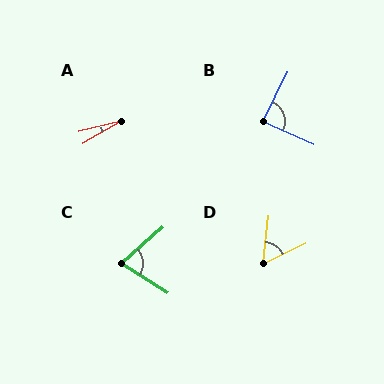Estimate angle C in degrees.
Approximately 74 degrees.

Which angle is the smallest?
A, at approximately 16 degrees.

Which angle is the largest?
B, at approximately 87 degrees.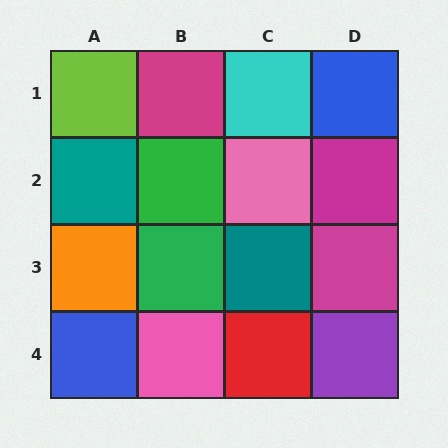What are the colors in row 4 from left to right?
Blue, pink, red, purple.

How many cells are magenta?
3 cells are magenta.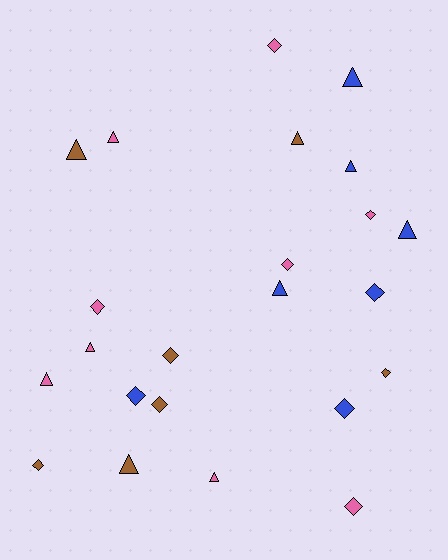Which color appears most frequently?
Pink, with 9 objects.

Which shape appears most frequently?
Diamond, with 12 objects.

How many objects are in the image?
There are 23 objects.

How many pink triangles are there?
There are 4 pink triangles.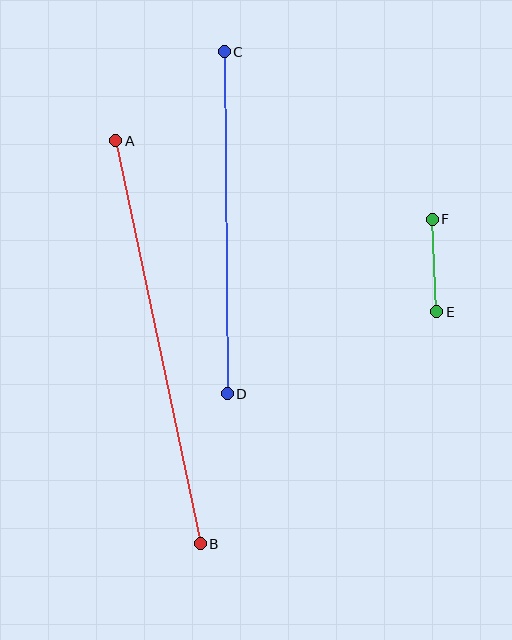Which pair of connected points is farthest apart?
Points A and B are farthest apart.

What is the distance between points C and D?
The distance is approximately 342 pixels.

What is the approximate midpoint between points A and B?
The midpoint is at approximately (158, 342) pixels.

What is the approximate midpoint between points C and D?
The midpoint is at approximately (226, 223) pixels.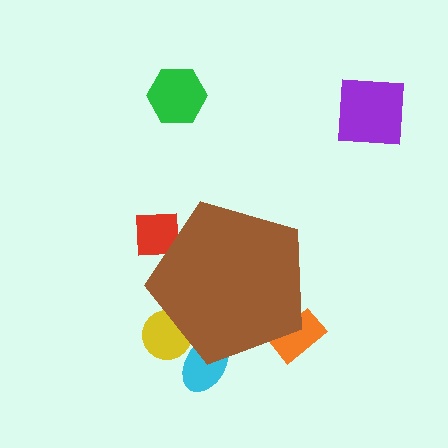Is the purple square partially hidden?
No, the purple square is fully visible.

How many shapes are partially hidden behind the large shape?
4 shapes are partially hidden.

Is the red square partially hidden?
Yes, the red square is partially hidden behind the brown pentagon.